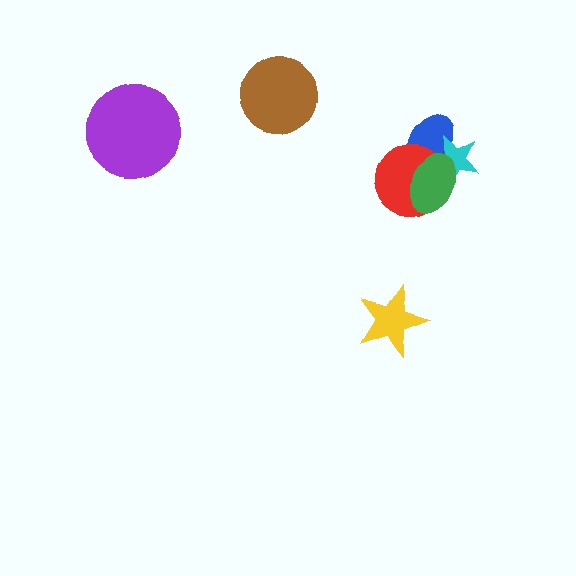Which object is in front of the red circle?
The green ellipse is in front of the red circle.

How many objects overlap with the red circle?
3 objects overlap with the red circle.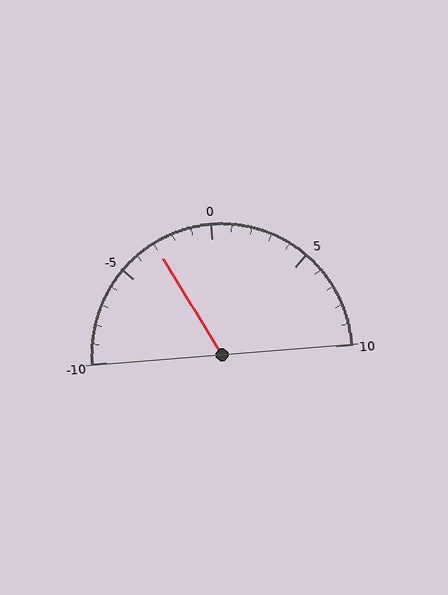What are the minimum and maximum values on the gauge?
The gauge ranges from -10 to 10.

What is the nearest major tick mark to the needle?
The nearest major tick mark is -5.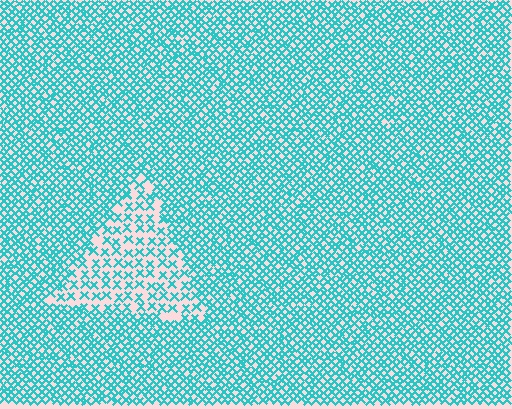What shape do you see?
I see a triangle.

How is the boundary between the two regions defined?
The boundary is defined by a change in element density (approximately 2.2x ratio). All elements are the same color, size, and shape.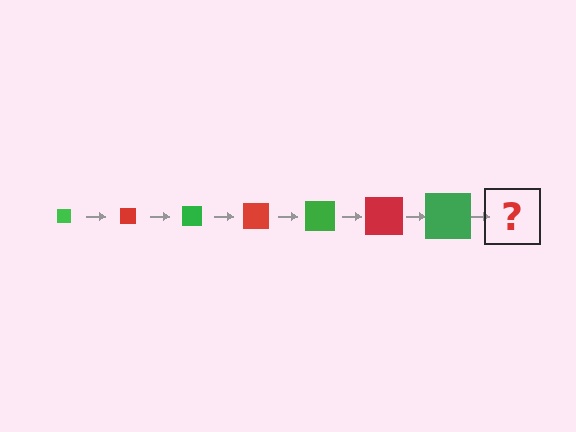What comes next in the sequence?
The next element should be a red square, larger than the previous one.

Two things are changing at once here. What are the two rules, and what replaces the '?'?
The two rules are that the square grows larger each step and the color cycles through green and red. The '?' should be a red square, larger than the previous one.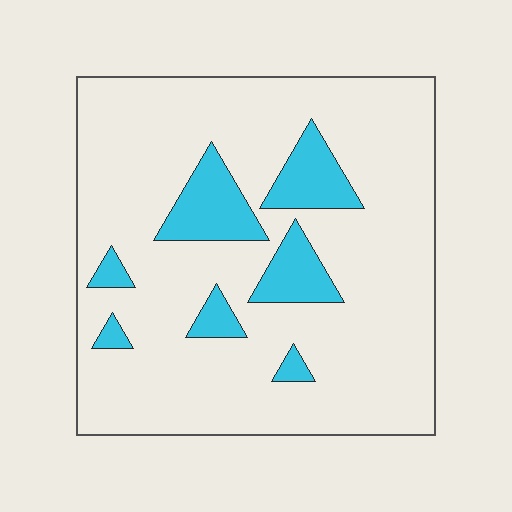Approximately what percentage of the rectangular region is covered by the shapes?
Approximately 15%.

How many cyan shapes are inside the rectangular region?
7.